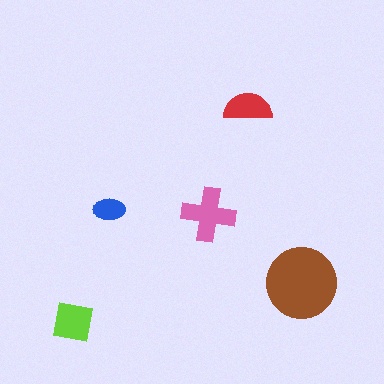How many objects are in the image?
There are 5 objects in the image.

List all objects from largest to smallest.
The brown circle, the pink cross, the lime square, the red semicircle, the blue ellipse.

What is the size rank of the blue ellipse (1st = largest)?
5th.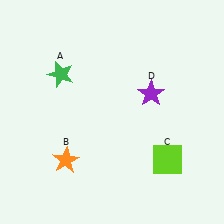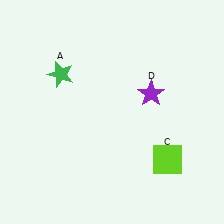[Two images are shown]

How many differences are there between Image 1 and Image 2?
There is 1 difference between the two images.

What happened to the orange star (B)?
The orange star (B) was removed in Image 2. It was in the bottom-left area of Image 1.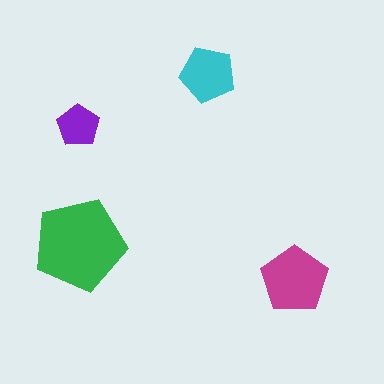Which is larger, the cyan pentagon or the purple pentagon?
The cyan one.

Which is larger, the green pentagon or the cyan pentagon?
The green one.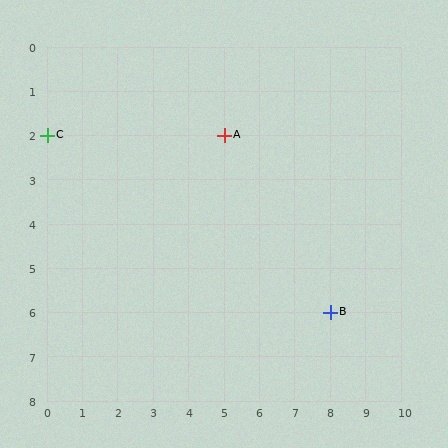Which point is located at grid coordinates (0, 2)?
Point C is at (0, 2).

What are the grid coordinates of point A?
Point A is at grid coordinates (5, 2).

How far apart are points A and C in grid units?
Points A and C are 5 columns apart.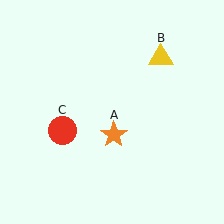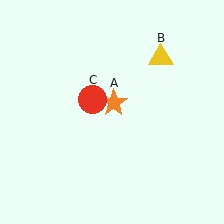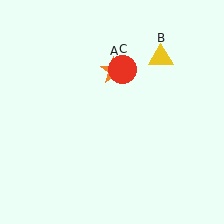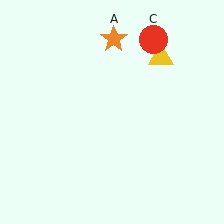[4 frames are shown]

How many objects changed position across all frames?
2 objects changed position: orange star (object A), red circle (object C).